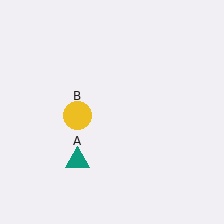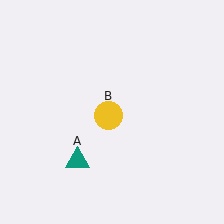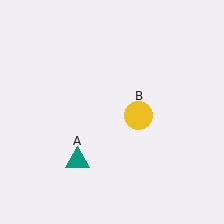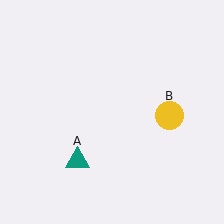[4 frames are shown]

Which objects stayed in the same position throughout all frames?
Teal triangle (object A) remained stationary.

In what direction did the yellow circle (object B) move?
The yellow circle (object B) moved right.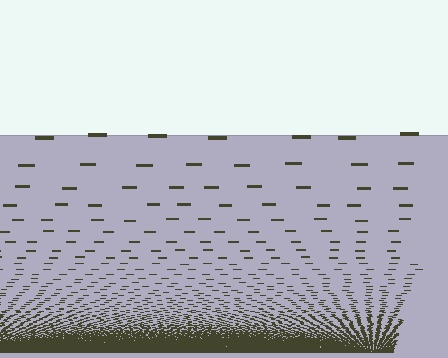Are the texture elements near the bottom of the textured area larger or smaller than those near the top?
Smaller. The gradient is inverted — elements near the bottom are smaller and denser.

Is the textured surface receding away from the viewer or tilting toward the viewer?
The surface appears to tilt toward the viewer. Texture elements get larger and sparser toward the top.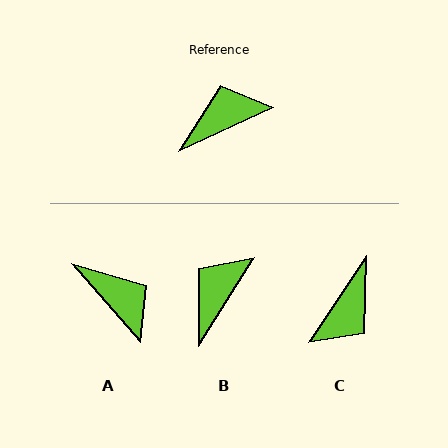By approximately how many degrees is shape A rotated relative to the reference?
Approximately 74 degrees clockwise.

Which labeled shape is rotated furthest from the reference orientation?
C, about 149 degrees away.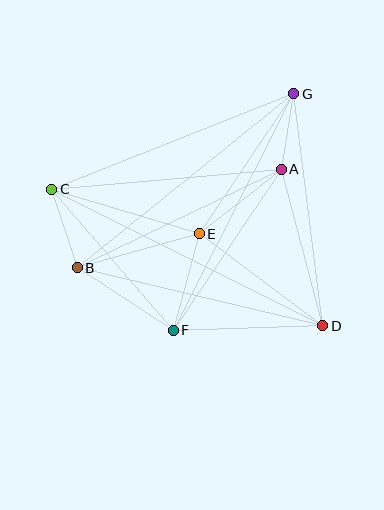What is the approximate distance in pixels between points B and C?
The distance between B and C is approximately 82 pixels.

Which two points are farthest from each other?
Points C and D are farthest from each other.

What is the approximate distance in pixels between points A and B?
The distance between A and B is approximately 226 pixels.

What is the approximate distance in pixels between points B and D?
The distance between B and D is approximately 252 pixels.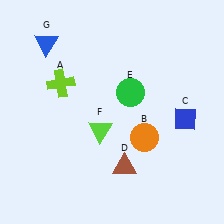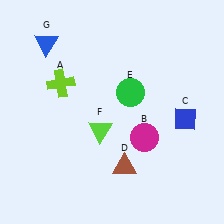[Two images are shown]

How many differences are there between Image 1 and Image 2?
There is 1 difference between the two images.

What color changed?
The circle (B) changed from orange in Image 1 to magenta in Image 2.